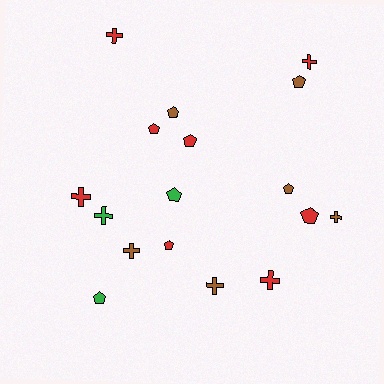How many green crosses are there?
There is 1 green cross.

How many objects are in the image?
There are 17 objects.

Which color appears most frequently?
Red, with 8 objects.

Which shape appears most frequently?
Pentagon, with 9 objects.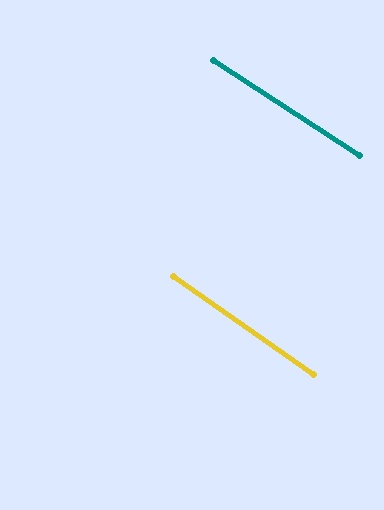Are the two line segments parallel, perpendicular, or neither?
Parallel — their directions differ by only 2.0°.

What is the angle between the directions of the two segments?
Approximately 2 degrees.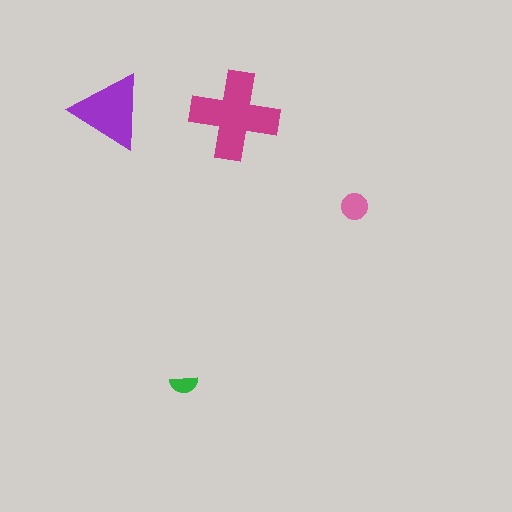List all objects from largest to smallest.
The magenta cross, the purple triangle, the pink circle, the green semicircle.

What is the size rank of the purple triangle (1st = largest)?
2nd.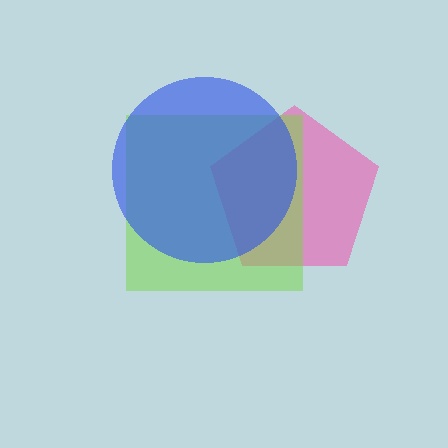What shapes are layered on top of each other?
The layered shapes are: a pink pentagon, a lime square, a blue circle.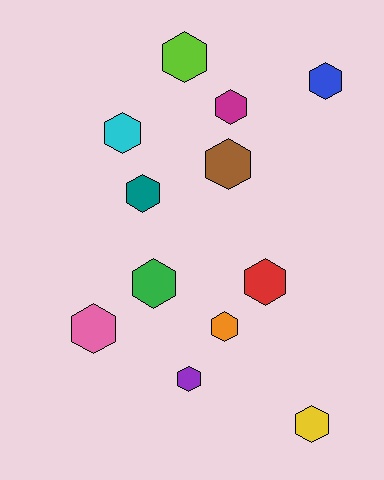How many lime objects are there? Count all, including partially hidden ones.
There is 1 lime object.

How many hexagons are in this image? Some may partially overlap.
There are 12 hexagons.